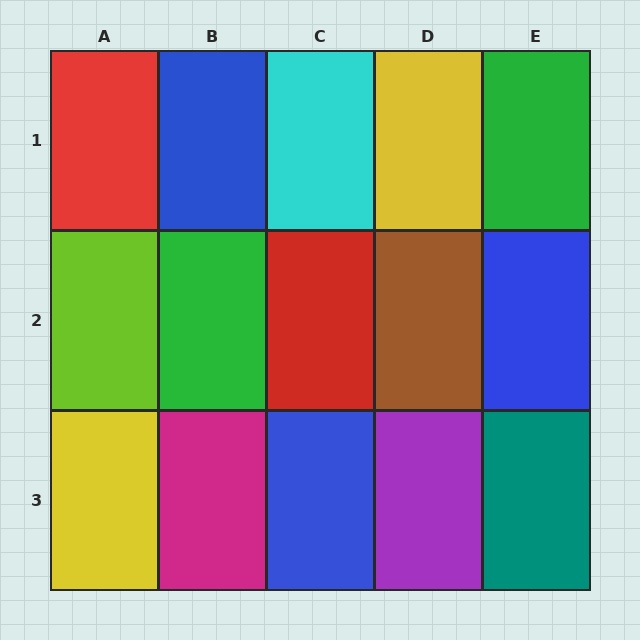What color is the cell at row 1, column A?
Red.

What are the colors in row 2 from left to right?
Lime, green, red, brown, blue.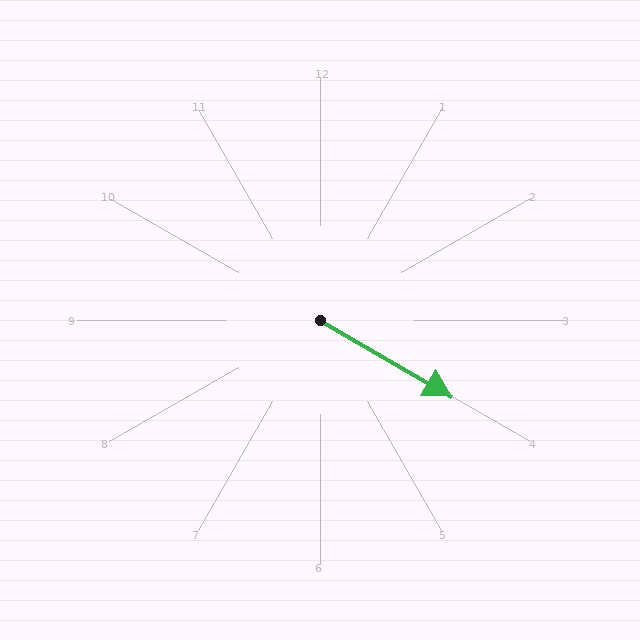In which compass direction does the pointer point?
Southeast.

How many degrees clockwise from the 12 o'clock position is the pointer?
Approximately 120 degrees.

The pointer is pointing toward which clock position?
Roughly 4 o'clock.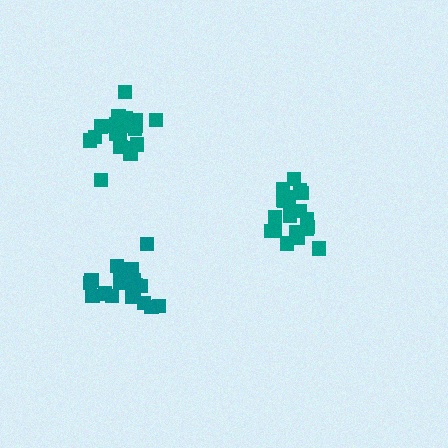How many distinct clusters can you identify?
There are 3 distinct clusters.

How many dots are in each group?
Group 1: 21 dots, Group 2: 21 dots, Group 3: 21 dots (63 total).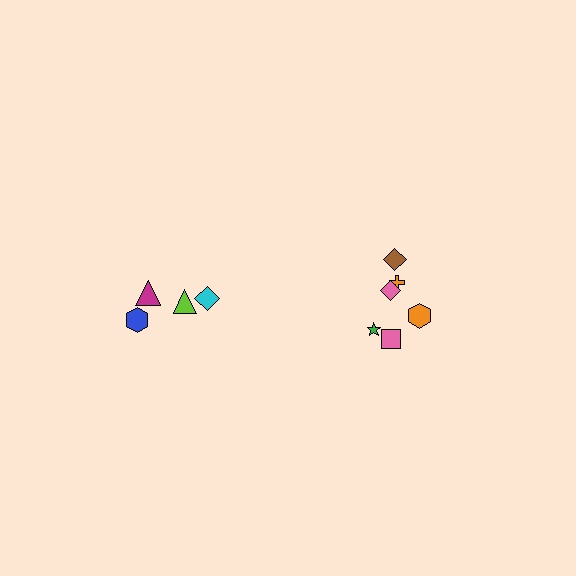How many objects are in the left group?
There are 4 objects.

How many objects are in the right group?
There are 6 objects.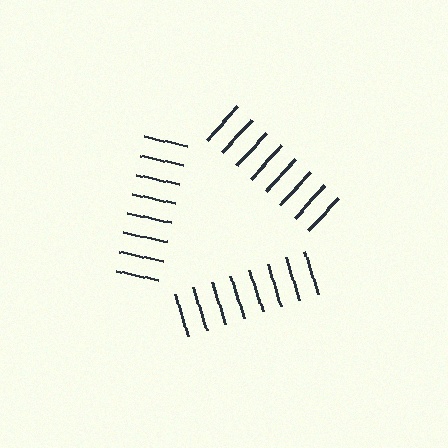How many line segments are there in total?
24 — 8 along each of the 3 edges.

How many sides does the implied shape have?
3 sides — the line-ends trace a triangle.